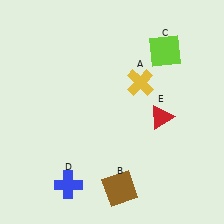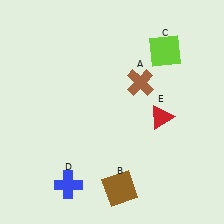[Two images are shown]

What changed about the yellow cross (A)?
In Image 1, A is yellow. In Image 2, it changed to brown.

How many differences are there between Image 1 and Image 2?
There is 1 difference between the two images.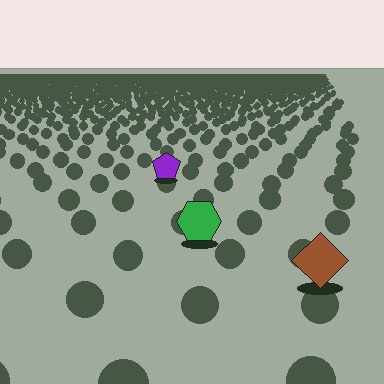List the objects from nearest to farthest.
From nearest to farthest: the brown diamond, the green hexagon, the purple pentagon.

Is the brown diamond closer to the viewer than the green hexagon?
Yes. The brown diamond is closer — you can tell from the texture gradient: the ground texture is coarser near it.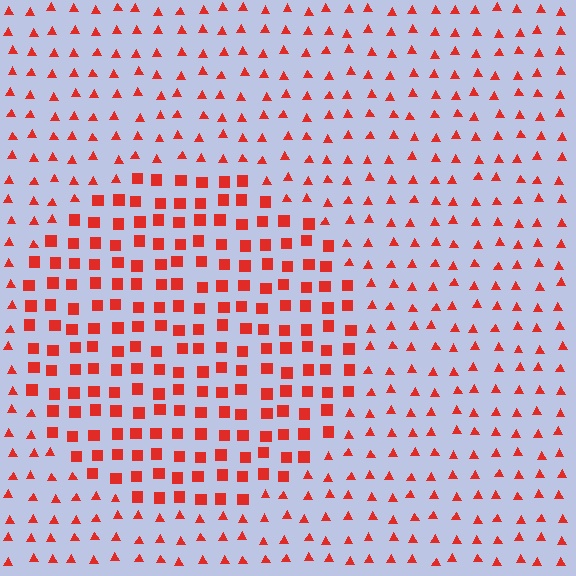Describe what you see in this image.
The image is filled with small red elements arranged in a uniform grid. A circle-shaped region contains squares, while the surrounding area contains triangles. The boundary is defined purely by the change in element shape.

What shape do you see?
I see a circle.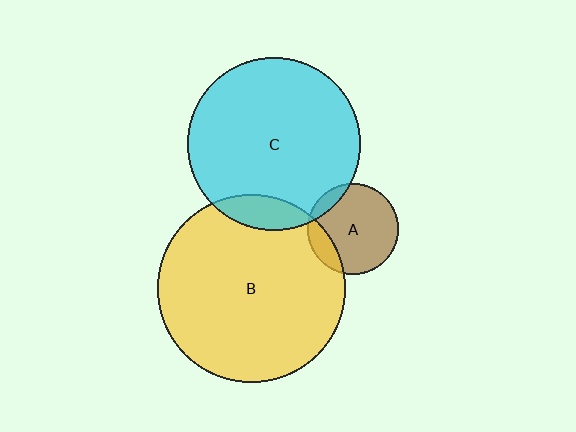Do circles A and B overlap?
Yes.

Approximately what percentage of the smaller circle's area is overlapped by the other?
Approximately 15%.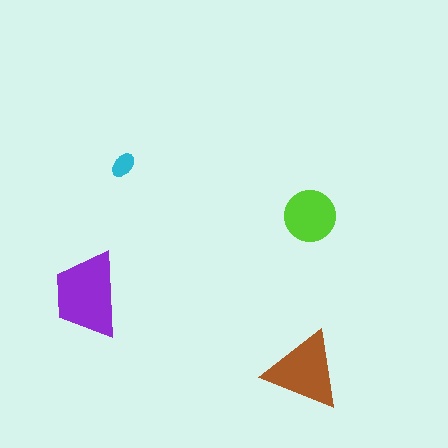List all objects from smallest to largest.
The cyan ellipse, the lime circle, the brown triangle, the purple trapezoid.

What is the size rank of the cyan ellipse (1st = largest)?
4th.